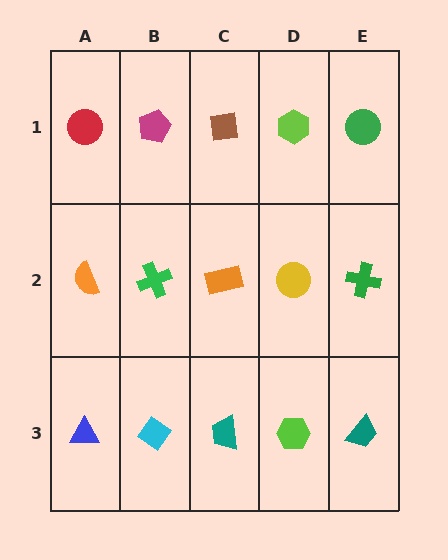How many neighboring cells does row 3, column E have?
2.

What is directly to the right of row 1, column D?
A green circle.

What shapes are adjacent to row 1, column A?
An orange semicircle (row 2, column A), a magenta pentagon (row 1, column B).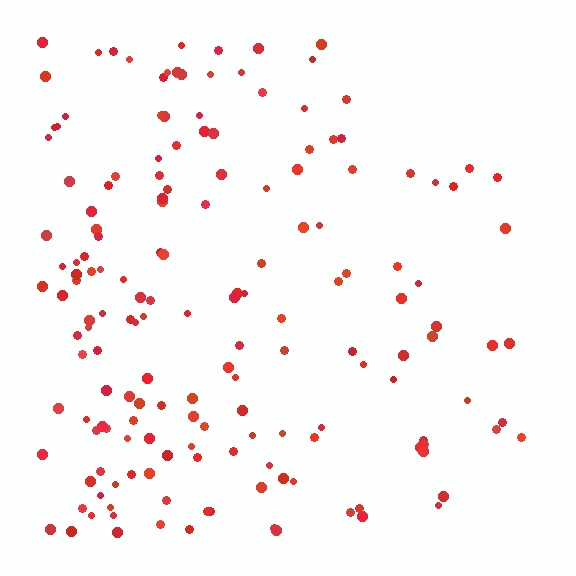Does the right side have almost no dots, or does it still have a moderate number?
Still a moderate number, just noticeably fewer than the left.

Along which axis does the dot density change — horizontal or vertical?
Horizontal.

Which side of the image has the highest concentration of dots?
The left.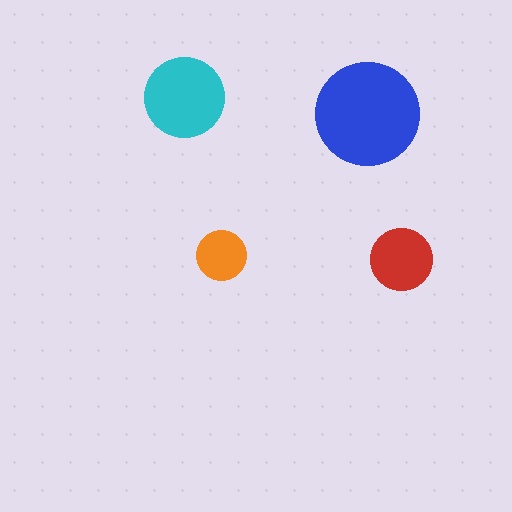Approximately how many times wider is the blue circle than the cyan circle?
About 1.5 times wider.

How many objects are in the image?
There are 4 objects in the image.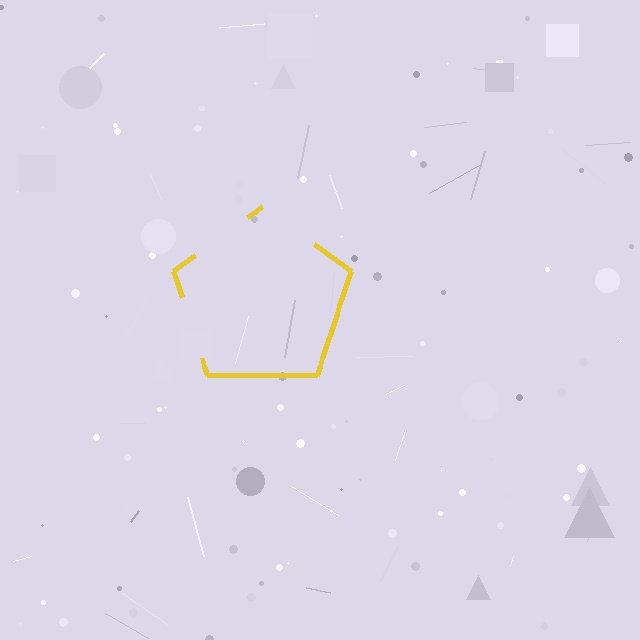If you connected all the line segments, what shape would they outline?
They would outline a pentagon.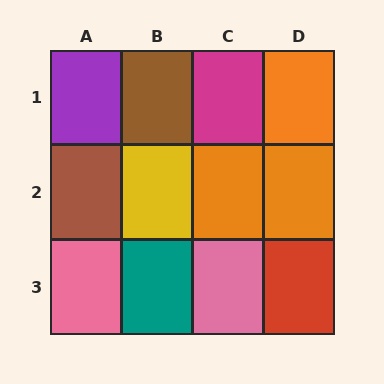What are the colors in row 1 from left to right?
Purple, brown, magenta, orange.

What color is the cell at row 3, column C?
Pink.